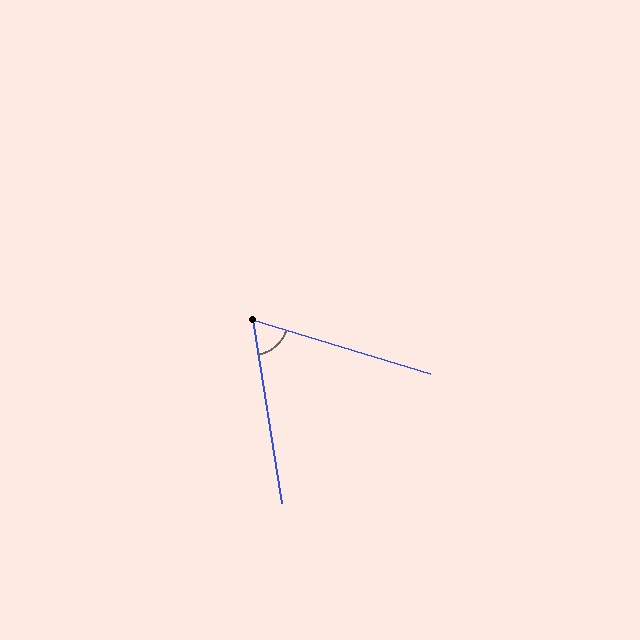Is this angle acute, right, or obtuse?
It is acute.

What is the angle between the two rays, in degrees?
Approximately 64 degrees.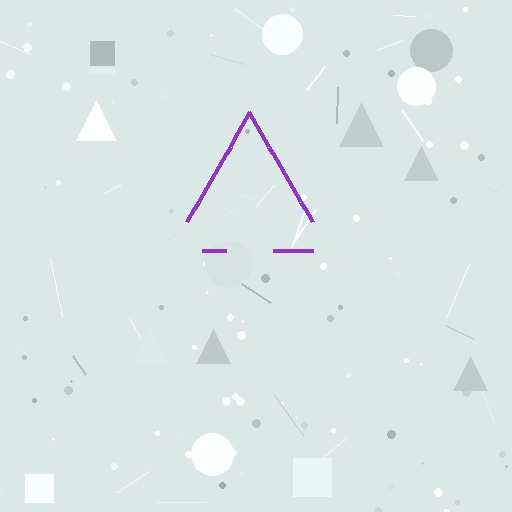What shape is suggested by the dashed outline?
The dashed outline suggests a triangle.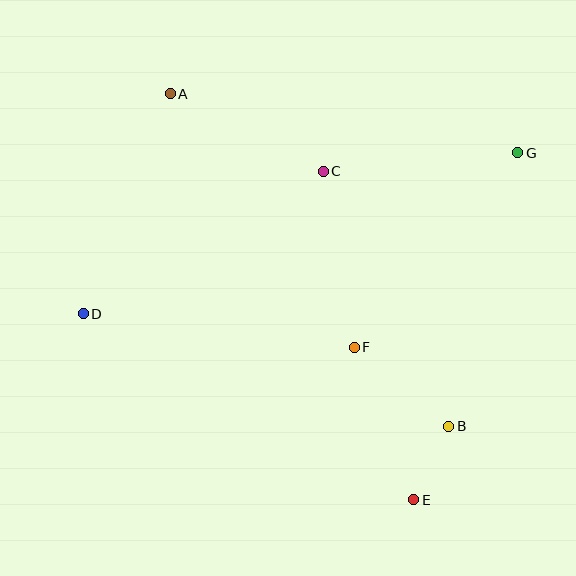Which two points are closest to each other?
Points B and E are closest to each other.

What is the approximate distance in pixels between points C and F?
The distance between C and F is approximately 179 pixels.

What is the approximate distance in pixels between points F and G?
The distance between F and G is approximately 254 pixels.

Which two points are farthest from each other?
Points A and E are farthest from each other.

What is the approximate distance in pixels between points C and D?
The distance between C and D is approximately 279 pixels.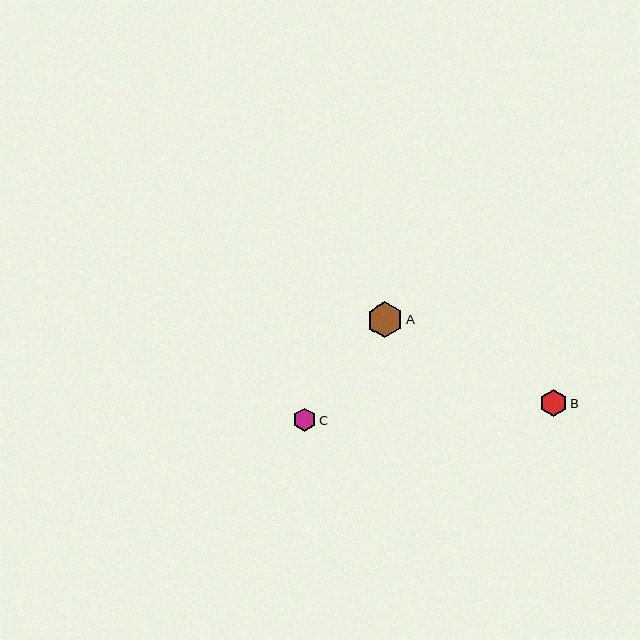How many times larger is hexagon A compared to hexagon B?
Hexagon A is approximately 1.3 times the size of hexagon B.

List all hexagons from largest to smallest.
From largest to smallest: A, B, C.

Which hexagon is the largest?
Hexagon A is the largest with a size of approximately 36 pixels.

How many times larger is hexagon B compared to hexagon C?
Hexagon B is approximately 1.2 times the size of hexagon C.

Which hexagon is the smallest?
Hexagon C is the smallest with a size of approximately 24 pixels.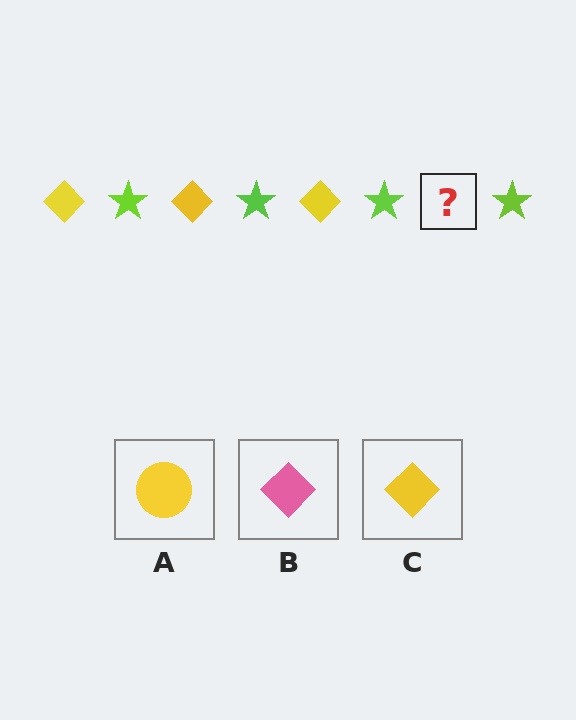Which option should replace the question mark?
Option C.